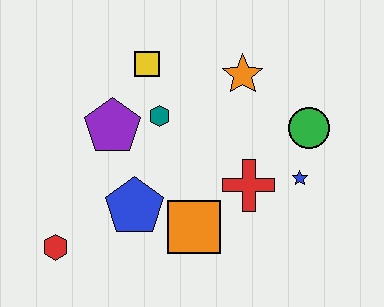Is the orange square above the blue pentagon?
No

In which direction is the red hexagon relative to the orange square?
The red hexagon is to the left of the orange square.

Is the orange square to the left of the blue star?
Yes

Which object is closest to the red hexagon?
The blue pentagon is closest to the red hexagon.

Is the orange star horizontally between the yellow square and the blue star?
Yes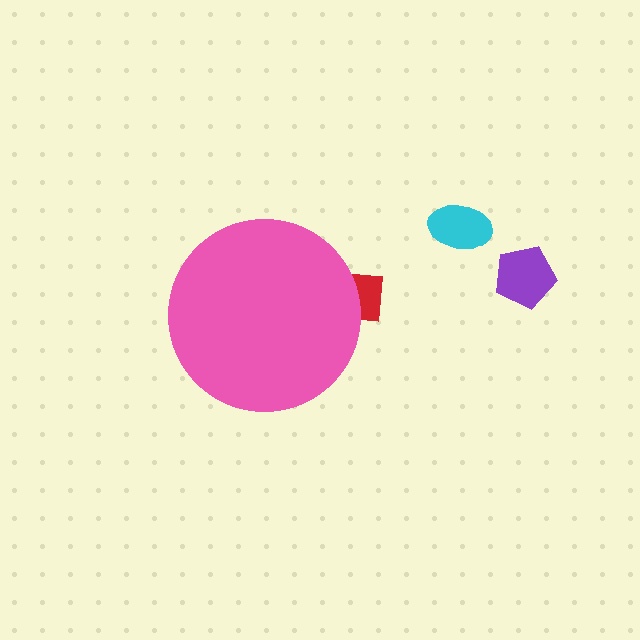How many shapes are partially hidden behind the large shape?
1 shape is partially hidden.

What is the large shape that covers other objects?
A pink circle.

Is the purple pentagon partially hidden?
No, the purple pentagon is fully visible.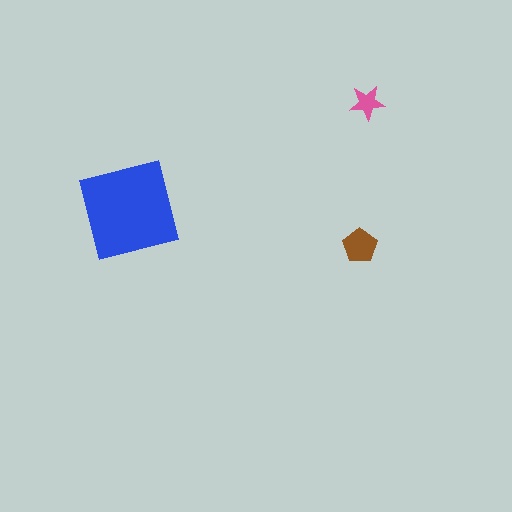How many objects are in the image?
There are 3 objects in the image.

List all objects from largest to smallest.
The blue square, the brown pentagon, the pink star.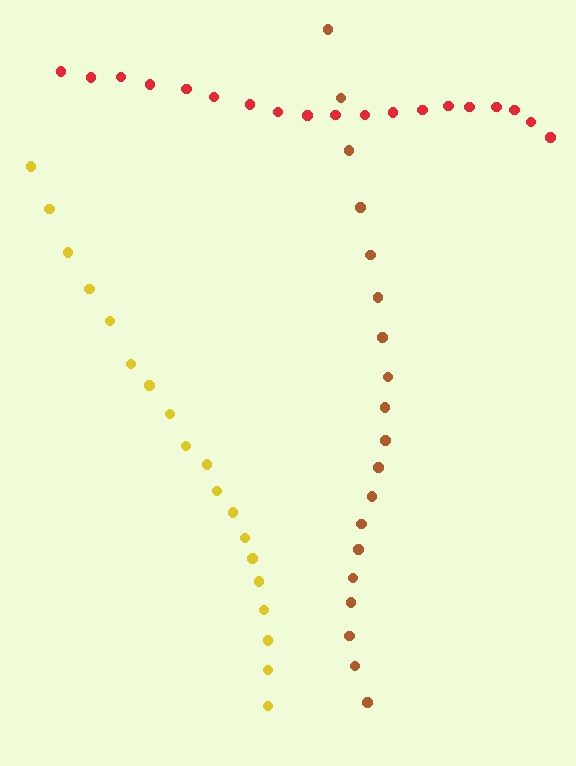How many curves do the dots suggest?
There are 3 distinct paths.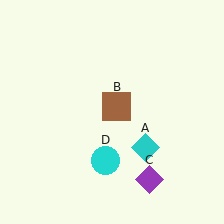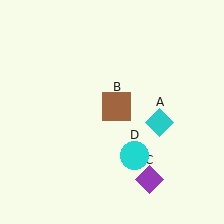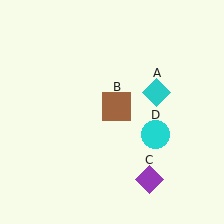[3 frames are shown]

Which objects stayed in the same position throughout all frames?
Brown square (object B) and purple diamond (object C) remained stationary.